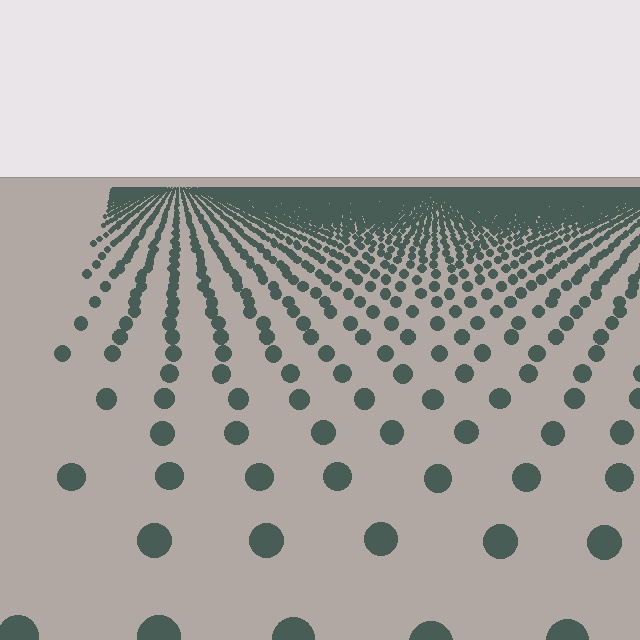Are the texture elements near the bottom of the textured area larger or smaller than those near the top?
Larger. Near the bottom, elements are closer to the viewer and appear at a bigger on-screen size.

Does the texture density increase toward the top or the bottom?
Density increases toward the top.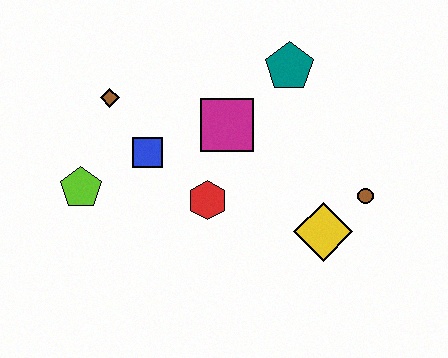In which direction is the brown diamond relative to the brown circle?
The brown diamond is to the left of the brown circle.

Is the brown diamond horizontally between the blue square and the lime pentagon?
Yes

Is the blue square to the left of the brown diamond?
No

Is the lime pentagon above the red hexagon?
Yes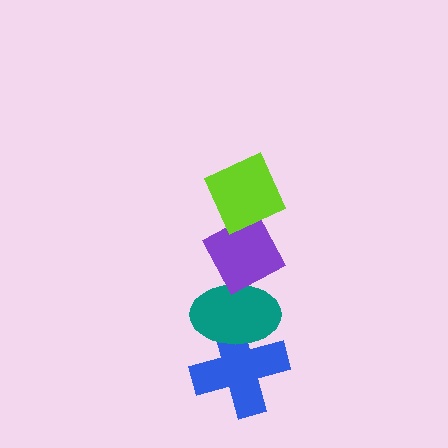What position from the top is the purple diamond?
The purple diamond is 2nd from the top.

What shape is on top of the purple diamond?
The lime diamond is on top of the purple diamond.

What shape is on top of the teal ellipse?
The purple diamond is on top of the teal ellipse.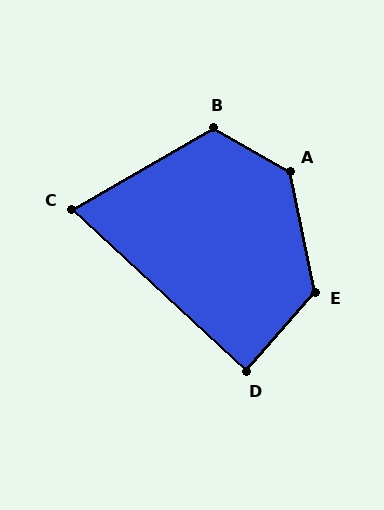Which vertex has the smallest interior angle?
C, at approximately 73 degrees.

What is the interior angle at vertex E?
Approximately 127 degrees (obtuse).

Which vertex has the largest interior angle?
A, at approximately 131 degrees.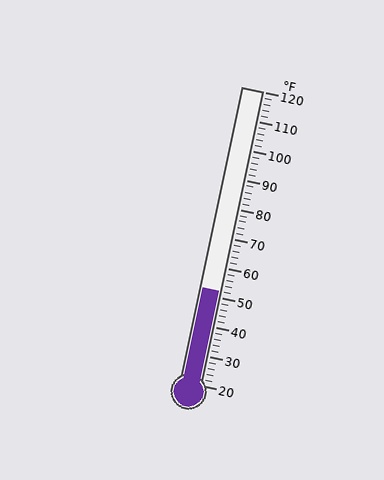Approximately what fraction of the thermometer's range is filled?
The thermometer is filled to approximately 30% of its range.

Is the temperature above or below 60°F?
The temperature is below 60°F.